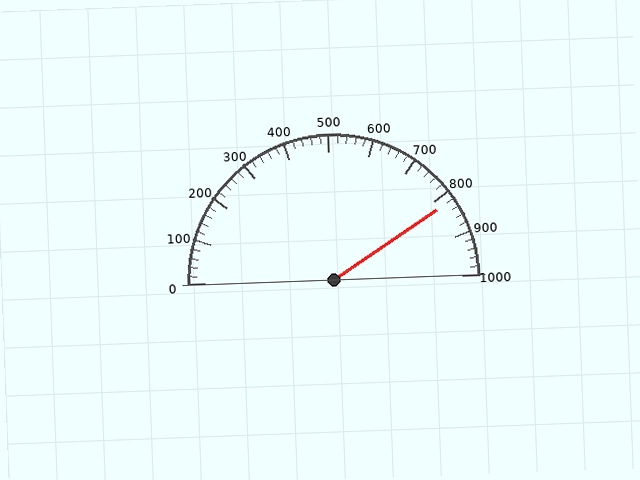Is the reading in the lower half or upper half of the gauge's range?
The reading is in the upper half of the range (0 to 1000).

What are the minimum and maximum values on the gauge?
The gauge ranges from 0 to 1000.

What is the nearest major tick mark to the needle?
The nearest major tick mark is 800.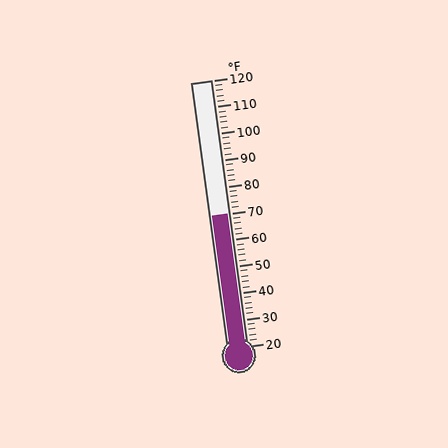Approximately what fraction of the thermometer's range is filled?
The thermometer is filled to approximately 50% of its range.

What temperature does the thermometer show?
The thermometer shows approximately 70°F.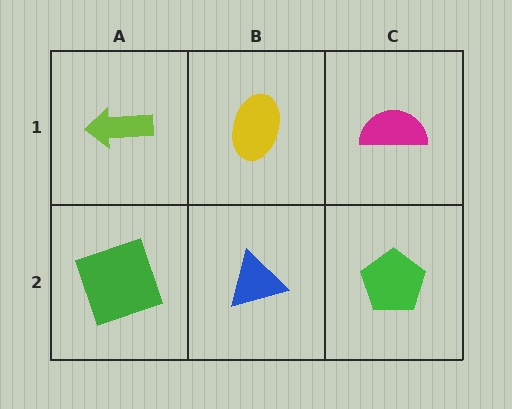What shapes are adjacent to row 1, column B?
A blue triangle (row 2, column B), a lime arrow (row 1, column A), a magenta semicircle (row 1, column C).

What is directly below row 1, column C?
A green pentagon.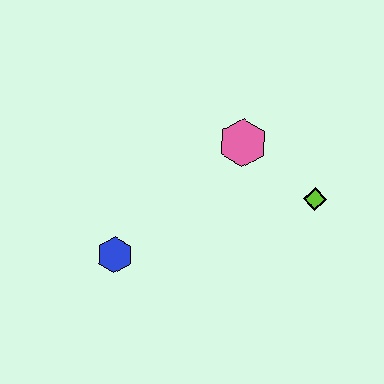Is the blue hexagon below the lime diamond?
Yes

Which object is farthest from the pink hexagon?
The blue hexagon is farthest from the pink hexagon.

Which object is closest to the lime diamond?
The pink hexagon is closest to the lime diamond.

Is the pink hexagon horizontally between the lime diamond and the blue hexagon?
Yes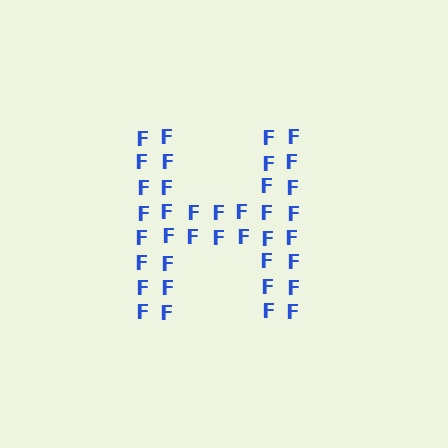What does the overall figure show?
The overall figure shows the letter H.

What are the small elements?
The small elements are letter F's.